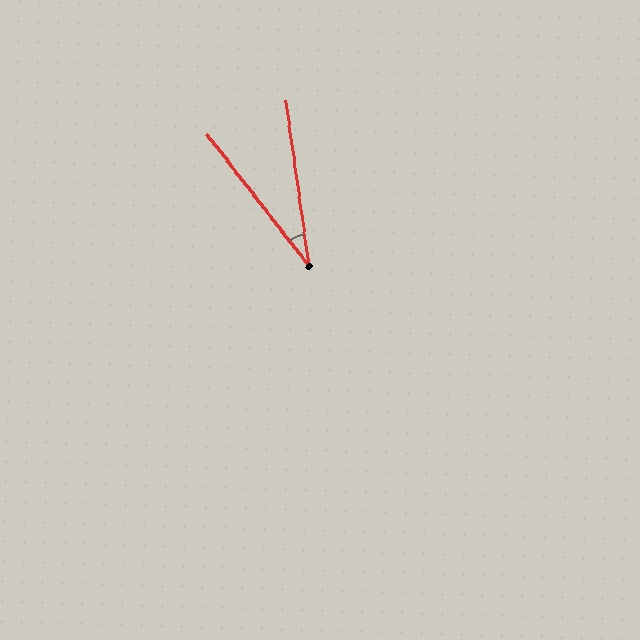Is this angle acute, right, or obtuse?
It is acute.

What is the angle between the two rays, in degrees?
Approximately 30 degrees.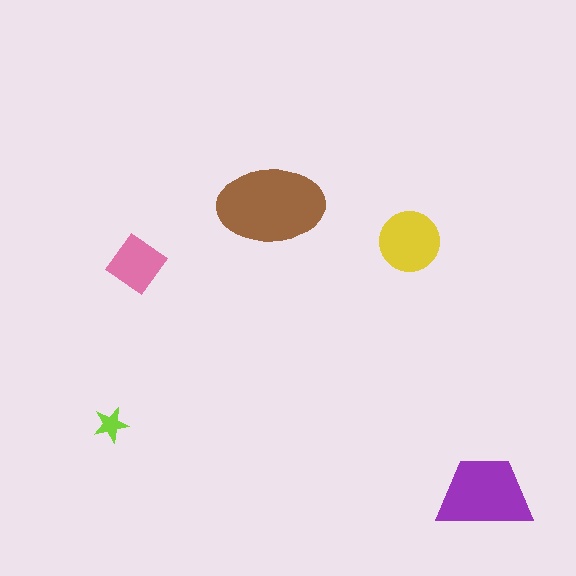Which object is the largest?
The brown ellipse.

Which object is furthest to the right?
The purple trapezoid is rightmost.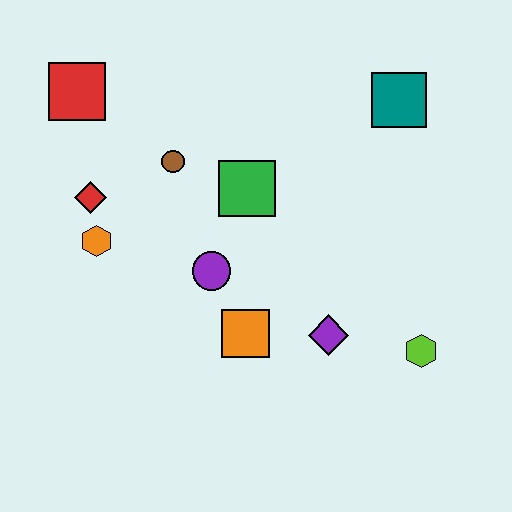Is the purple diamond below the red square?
Yes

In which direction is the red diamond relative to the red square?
The red diamond is below the red square.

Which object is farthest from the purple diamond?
The red square is farthest from the purple diamond.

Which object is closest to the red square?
The red diamond is closest to the red square.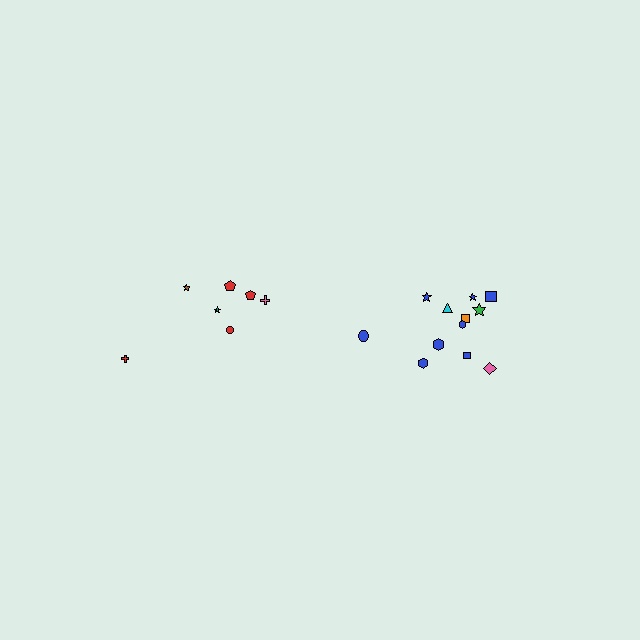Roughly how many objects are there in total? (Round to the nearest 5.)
Roughly 20 objects in total.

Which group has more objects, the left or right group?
The right group.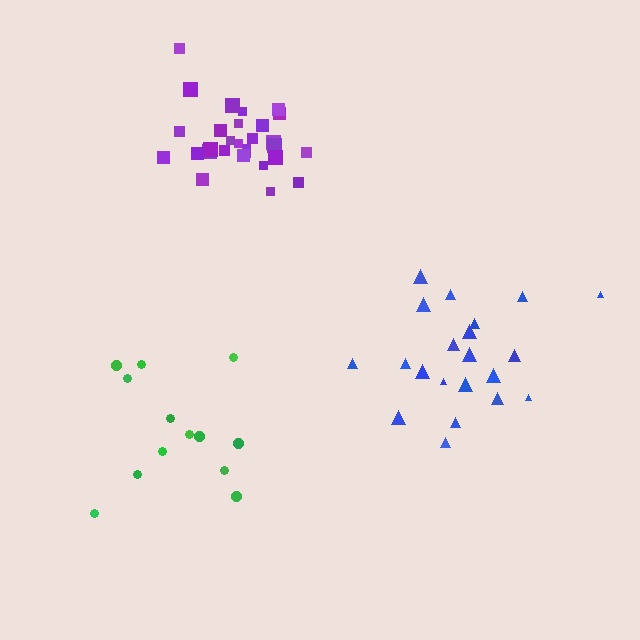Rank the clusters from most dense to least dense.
purple, blue, green.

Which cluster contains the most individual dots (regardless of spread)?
Purple (29).